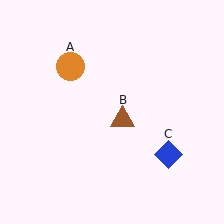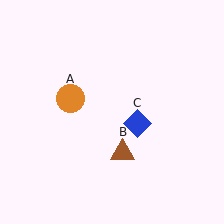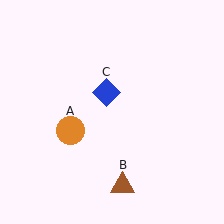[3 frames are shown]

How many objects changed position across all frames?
3 objects changed position: orange circle (object A), brown triangle (object B), blue diamond (object C).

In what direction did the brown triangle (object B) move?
The brown triangle (object B) moved down.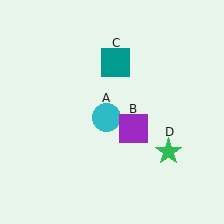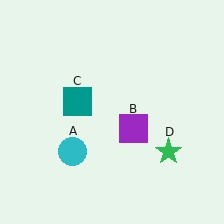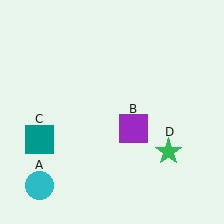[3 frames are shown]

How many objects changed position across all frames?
2 objects changed position: cyan circle (object A), teal square (object C).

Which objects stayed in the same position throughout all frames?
Purple square (object B) and green star (object D) remained stationary.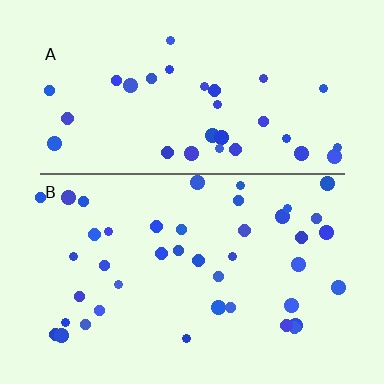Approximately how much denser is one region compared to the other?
Approximately 1.3× — region B over region A.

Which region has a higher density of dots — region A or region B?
B (the bottom).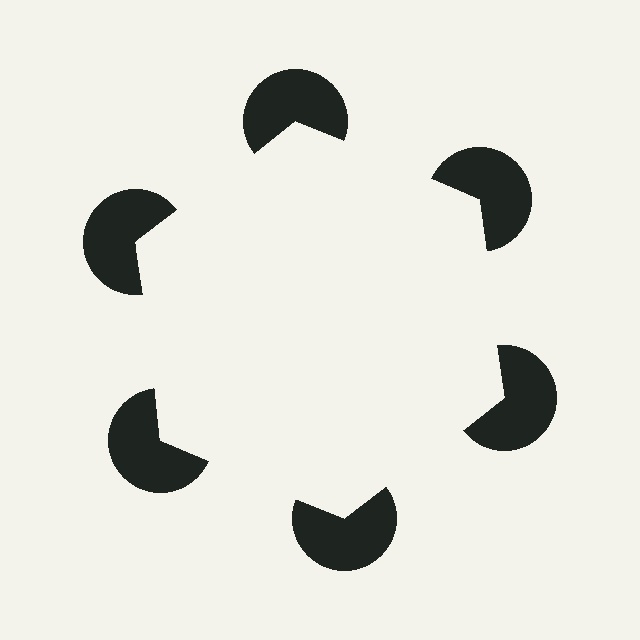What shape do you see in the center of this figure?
An illusory hexagon — its edges are inferred from the aligned wedge cuts in the pac-man discs, not physically drawn.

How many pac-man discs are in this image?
There are 6 — one at each vertex of the illusory hexagon.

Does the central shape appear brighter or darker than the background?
It typically appears slightly brighter than the background, even though no actual brightness change is drawn.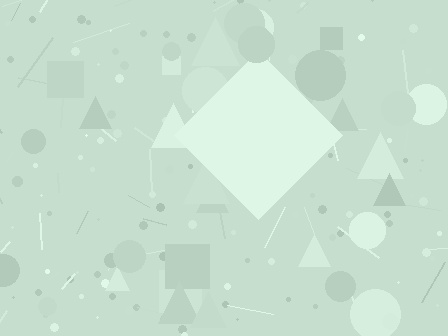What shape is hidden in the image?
A diamond is hidden in the image.